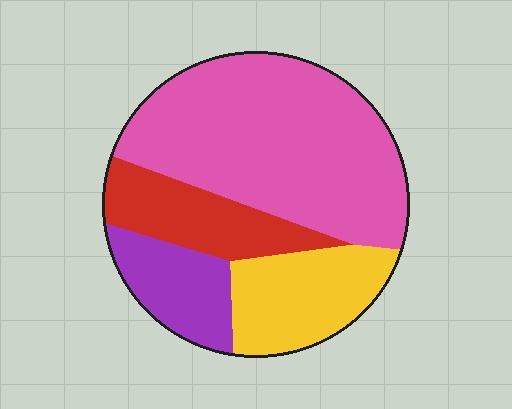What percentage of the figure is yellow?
Yellow covers 19% of the figure.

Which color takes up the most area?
Pink, at roughly 50%.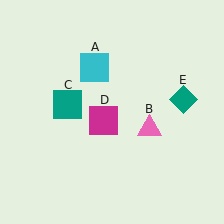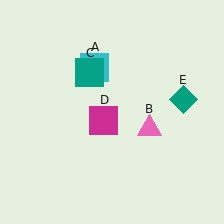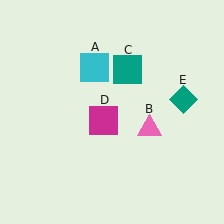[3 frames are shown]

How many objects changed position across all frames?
1 object changed position: teal square (object C).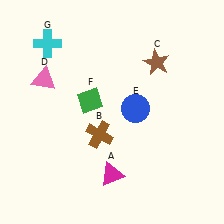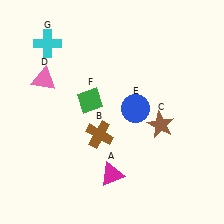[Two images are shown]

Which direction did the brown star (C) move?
The brown star (C) moved down.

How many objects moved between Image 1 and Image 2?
1 object moved between the two images.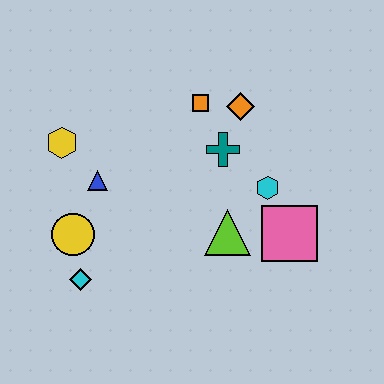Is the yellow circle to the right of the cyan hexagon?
No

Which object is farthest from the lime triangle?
The yellow hexagon is farthest from the lime triangle.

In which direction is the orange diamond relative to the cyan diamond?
The orange diamond is above the cyan diamond.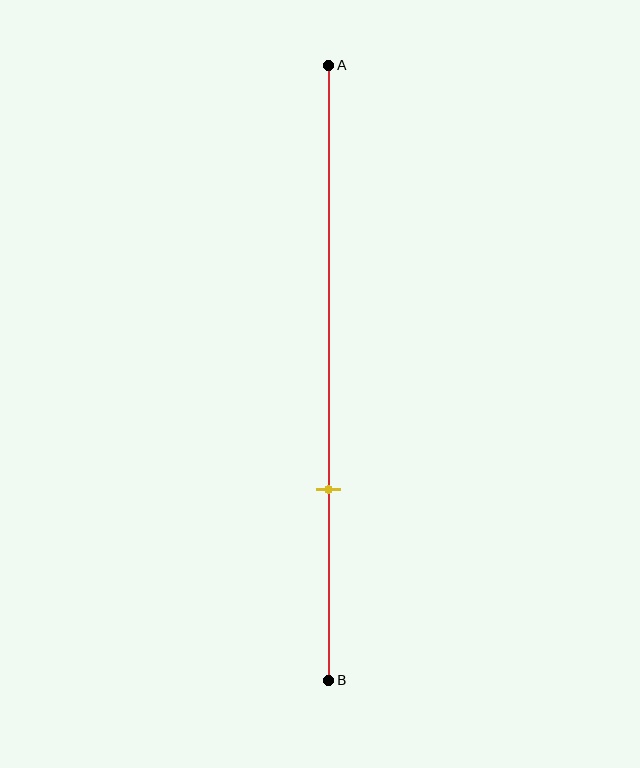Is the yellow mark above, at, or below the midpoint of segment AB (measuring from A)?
The yellow mark is below the midpoint of segment AB.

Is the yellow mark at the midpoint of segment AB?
No, the mark is at about 70% from A, not at the 50% midpoint.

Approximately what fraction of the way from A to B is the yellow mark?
The yellow mark is approximately 70% of the way from A to B.